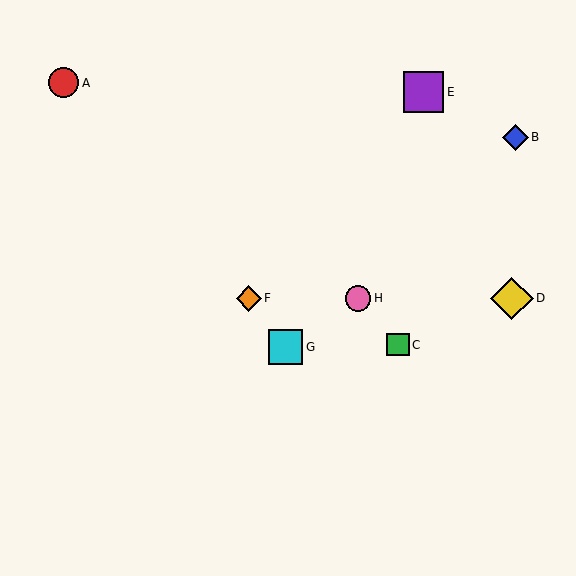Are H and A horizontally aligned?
No, H is at y≈298 and A is at y≈83.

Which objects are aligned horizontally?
Objects D, F, H are aligned horizontally.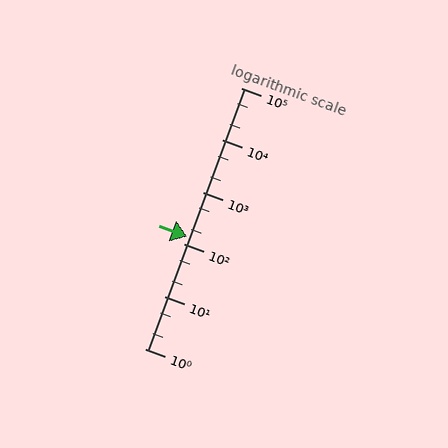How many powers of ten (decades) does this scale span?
The scale spans 5 decades, from 1 to 100000.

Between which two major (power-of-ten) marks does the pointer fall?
The pointer is between 100 and 1000.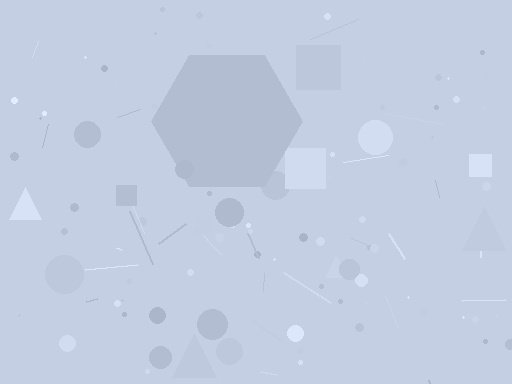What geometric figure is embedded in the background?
A hexagon is embedded in the background.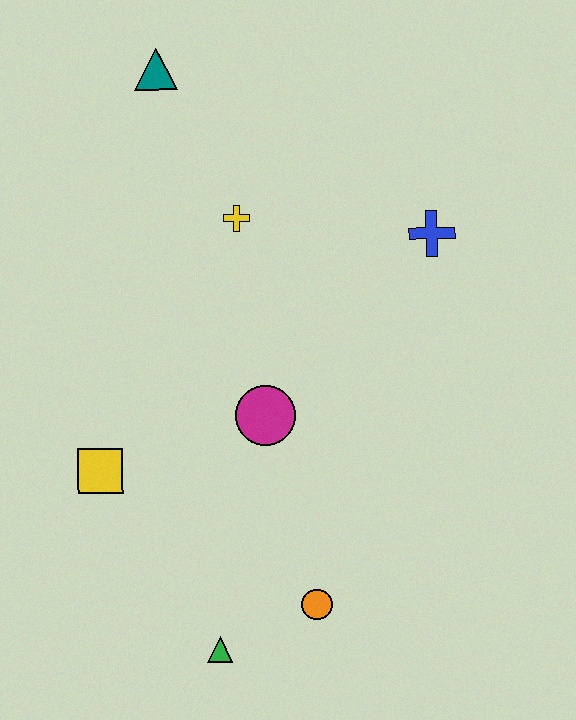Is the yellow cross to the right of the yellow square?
Yes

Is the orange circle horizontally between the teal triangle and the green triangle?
No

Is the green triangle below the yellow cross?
Yes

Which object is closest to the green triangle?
The orange circle is closest to the green triangle.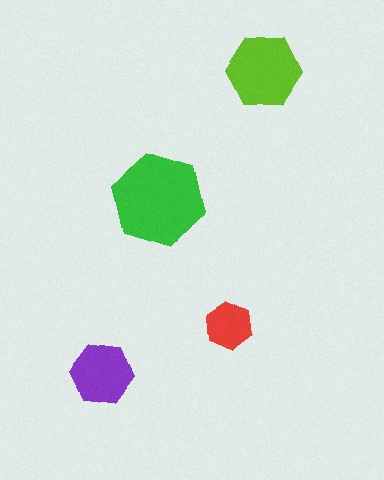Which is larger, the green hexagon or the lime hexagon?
The green one.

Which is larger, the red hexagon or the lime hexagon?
The lime one.